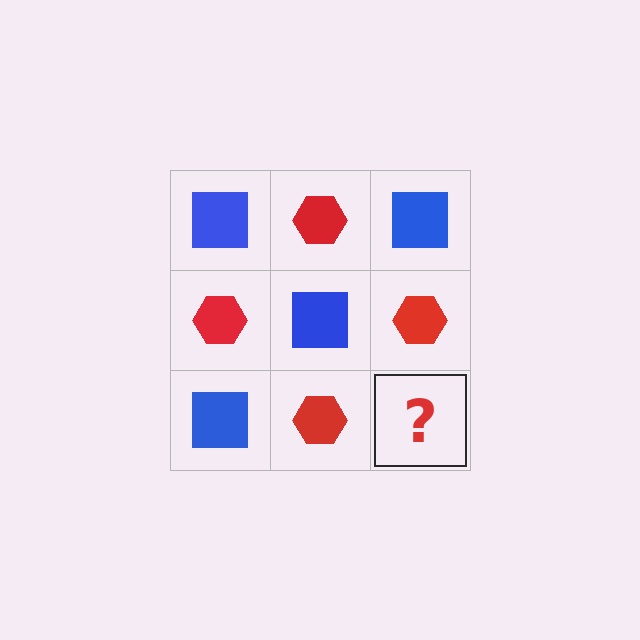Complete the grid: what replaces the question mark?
The question mark should be replaced with a blue square.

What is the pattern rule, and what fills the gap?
The rule is that it alternates blue square and red hexagon in a checkerboard pattern. The gap should be filled with a blue square.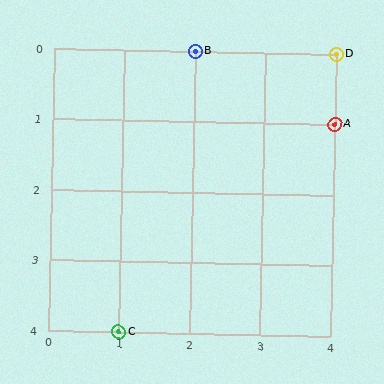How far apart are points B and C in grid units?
Points B and C are 1 column and 4 rows apart (about 4.1 grid units diagonally).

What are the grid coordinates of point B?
Point B is at grid coordinates (2, 0).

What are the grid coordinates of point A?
Point A is at grid coordinates (4, 1).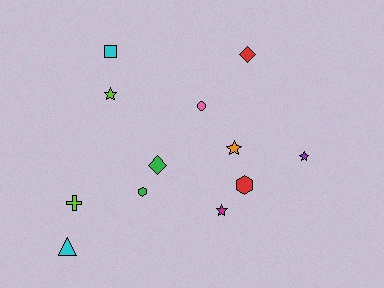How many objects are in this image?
There are 12 objects.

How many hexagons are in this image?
There are 2 hexagons.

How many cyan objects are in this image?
There are 2 cyan objects.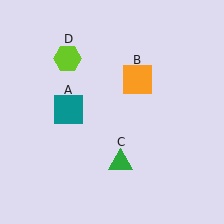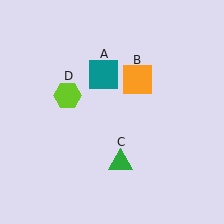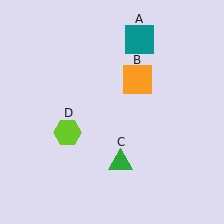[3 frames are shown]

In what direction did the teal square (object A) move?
The teal square (object A) moved up and to the right.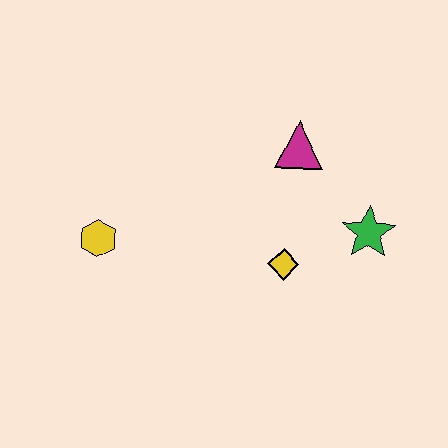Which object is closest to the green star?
The yellow diamond is closest to the green star.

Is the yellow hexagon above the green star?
No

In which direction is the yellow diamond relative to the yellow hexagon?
The yellow diamond is to the right of the yellow hexagon.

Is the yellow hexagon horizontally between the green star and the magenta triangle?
No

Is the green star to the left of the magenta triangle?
No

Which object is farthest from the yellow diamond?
The yellow hexagon is farthest from the yellow diamond.